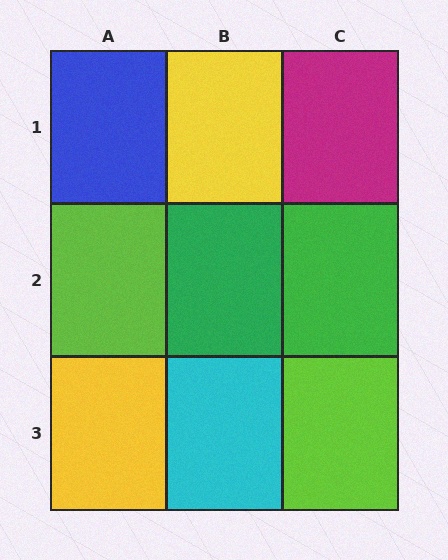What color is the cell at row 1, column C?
Magenta.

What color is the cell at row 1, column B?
Yellow.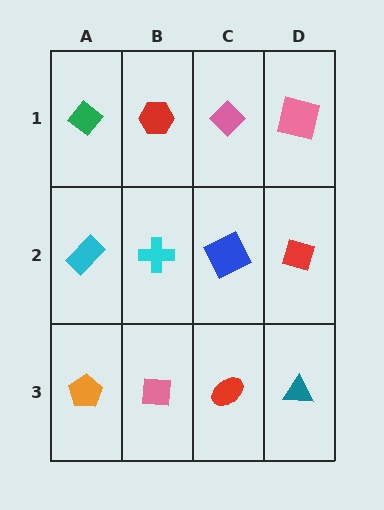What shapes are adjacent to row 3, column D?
A red diamond (row 2, column D), a red ellipse (row 3, column C).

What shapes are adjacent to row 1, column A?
A cyan rectangle (row 2, column A), a red hexagon (row 1, column B).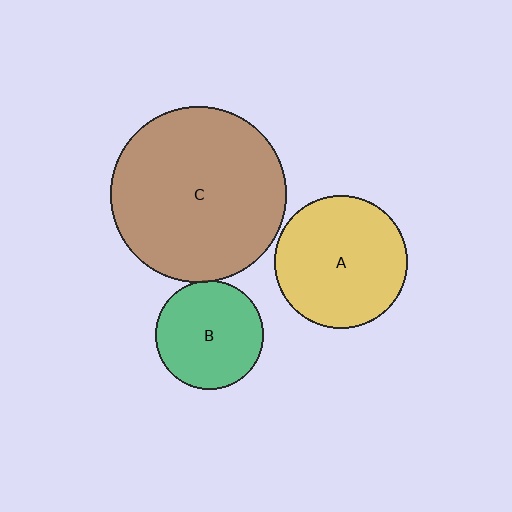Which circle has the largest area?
Circle C (brown).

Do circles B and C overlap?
Yes.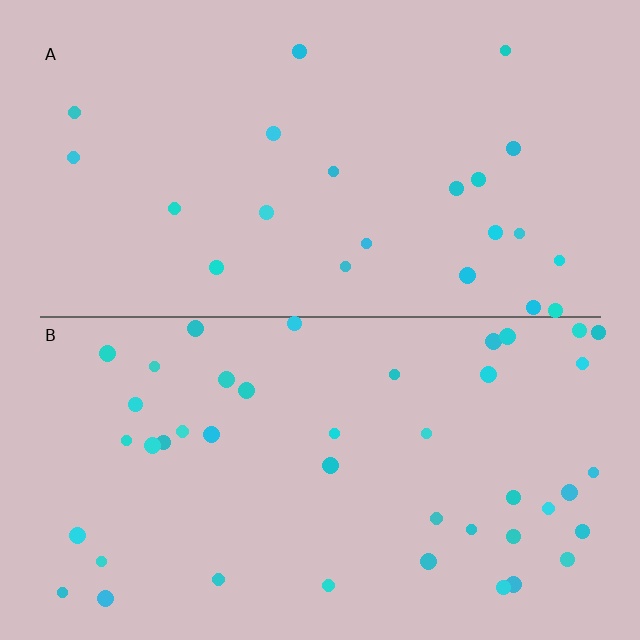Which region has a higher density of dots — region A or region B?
B (the bottom).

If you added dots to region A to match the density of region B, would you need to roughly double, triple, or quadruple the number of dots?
Approximately double.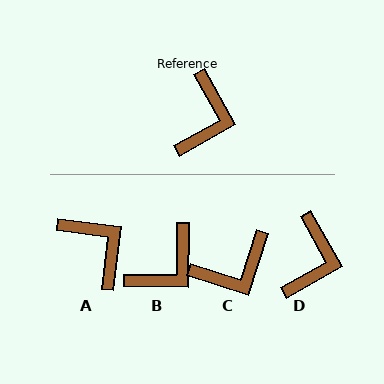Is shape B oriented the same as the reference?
No, it is off by about 30 degrees.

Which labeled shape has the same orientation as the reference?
D.